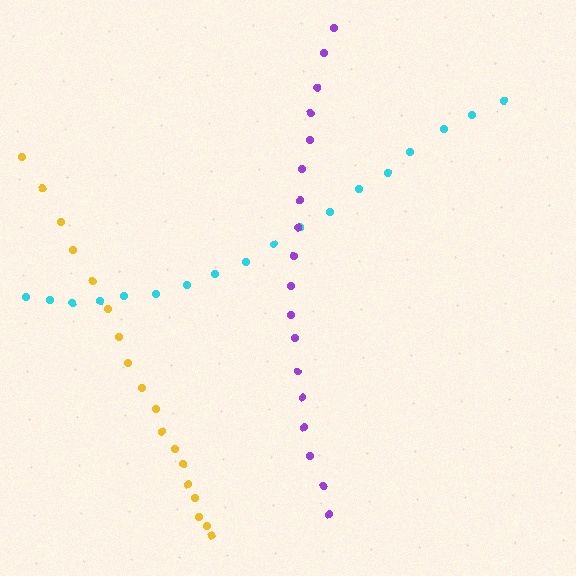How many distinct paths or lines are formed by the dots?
There are 3 distinct paths.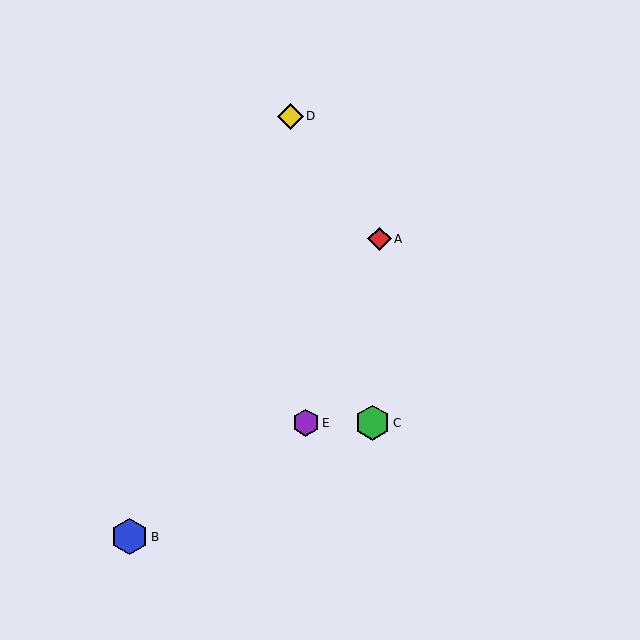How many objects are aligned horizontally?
2 objects (C, E) are aligned horizontally.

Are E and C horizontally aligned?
Yes, both are at y≈423.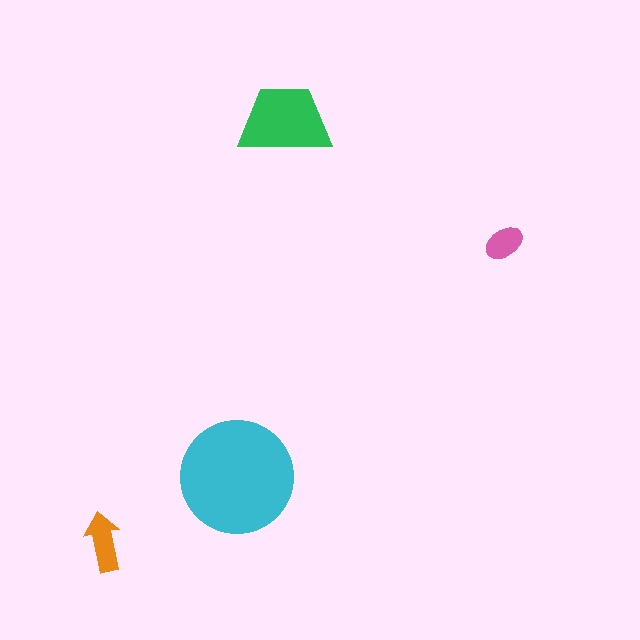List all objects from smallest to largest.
The pink ellipse, the orange arrow, the green trapezoid, the cyan circle.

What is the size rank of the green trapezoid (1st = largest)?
2nd.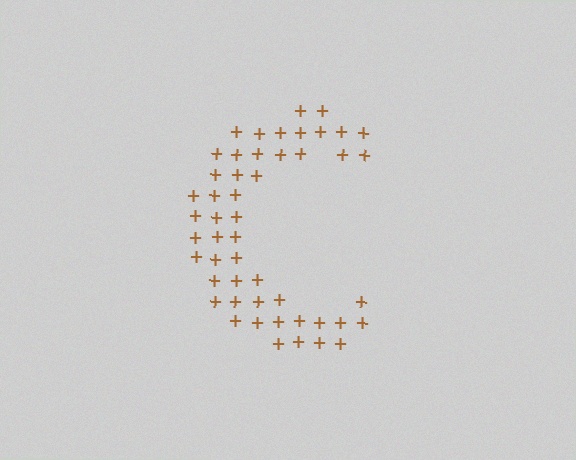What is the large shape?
The large shape is the letter C.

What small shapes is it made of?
It is made of small plus signs.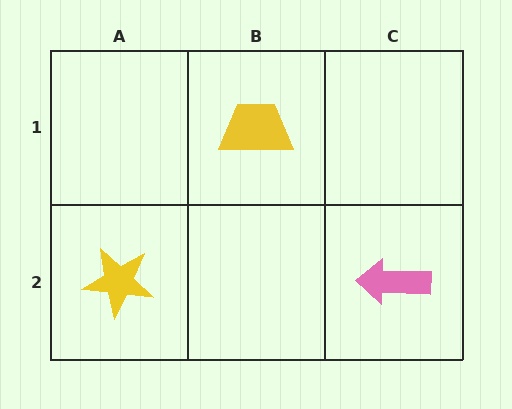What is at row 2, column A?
A yellow star.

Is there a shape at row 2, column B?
No, that cell is empty.